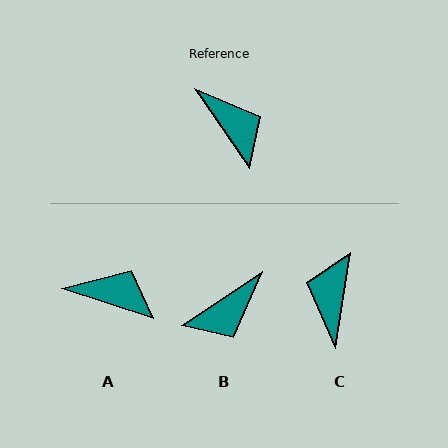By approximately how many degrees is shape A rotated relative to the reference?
Approximately 38 degrees counter-clockwise.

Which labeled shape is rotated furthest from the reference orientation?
C, about 137 degrees away.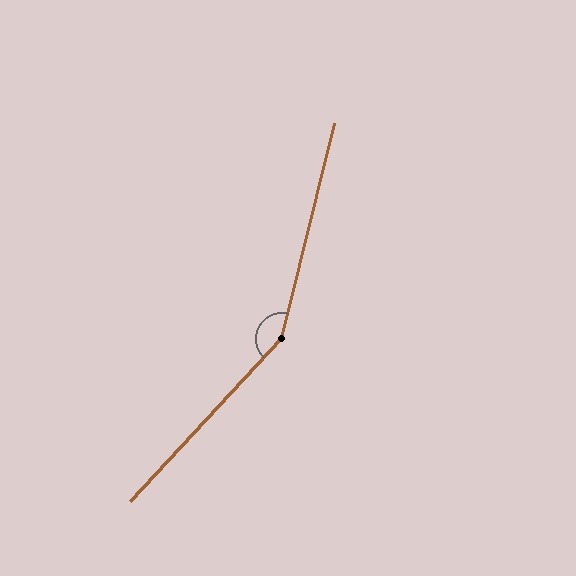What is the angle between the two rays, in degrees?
Approximately 151 degrees.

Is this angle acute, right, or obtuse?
It is obtuse.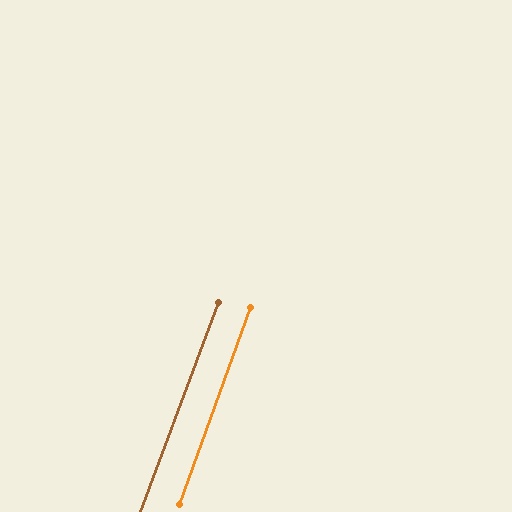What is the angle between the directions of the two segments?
Approximately 1 degree.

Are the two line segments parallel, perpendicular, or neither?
Parallel — their directions differ by only 0.8°.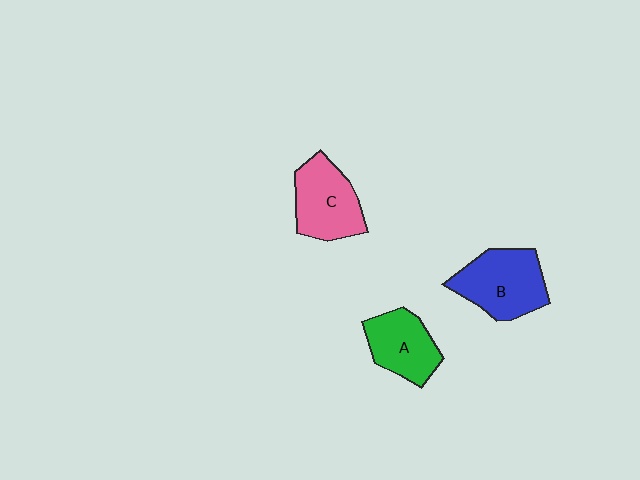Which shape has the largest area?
Shape B (blue).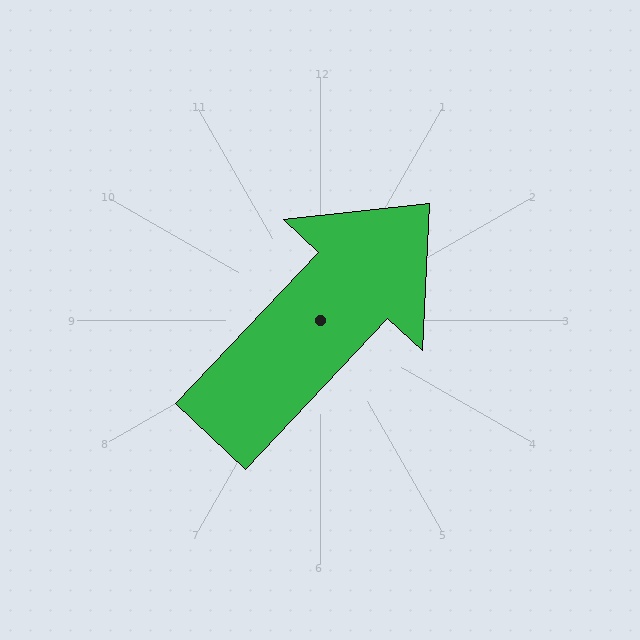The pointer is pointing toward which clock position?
Roughly 1 o'clock.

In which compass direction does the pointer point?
Northeast.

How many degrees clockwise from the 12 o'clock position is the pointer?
Approximately 43 degrees.